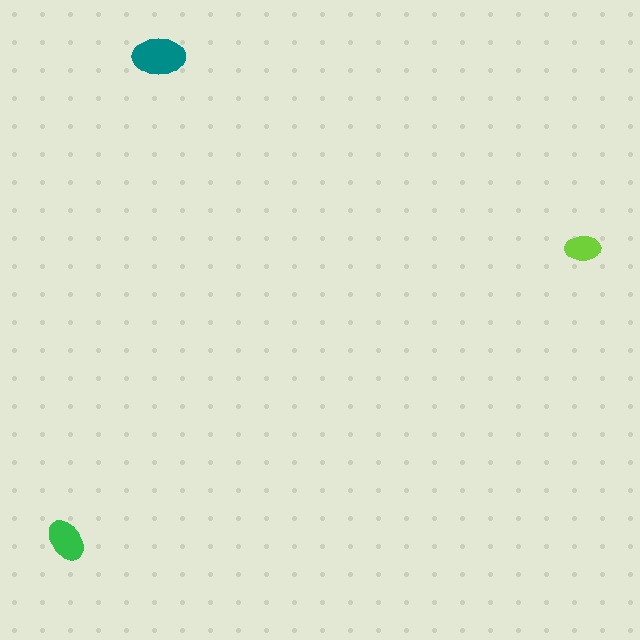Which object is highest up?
The teal ellipse is topmost.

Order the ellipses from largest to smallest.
the teal one, the green one, the lime one.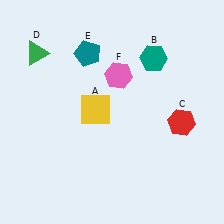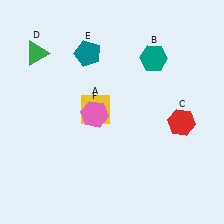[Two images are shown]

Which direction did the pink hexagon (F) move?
The pink hexagon (F) moved down.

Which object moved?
The pink hexagon (F) moved down.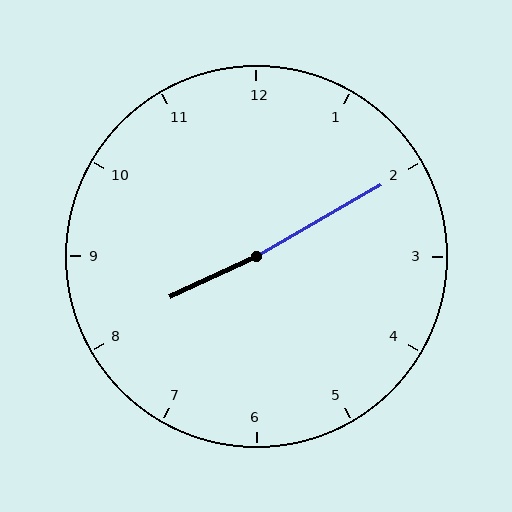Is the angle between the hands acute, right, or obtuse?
It is obtuse.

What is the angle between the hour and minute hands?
Approximately 175 degrees.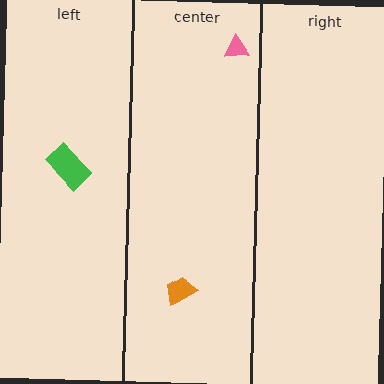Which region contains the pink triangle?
The center region.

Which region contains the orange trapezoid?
The center region.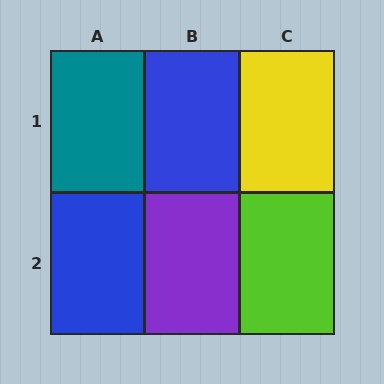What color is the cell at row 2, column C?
Lime.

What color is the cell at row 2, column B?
Purple.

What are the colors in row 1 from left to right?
Teal, blue, yellow.